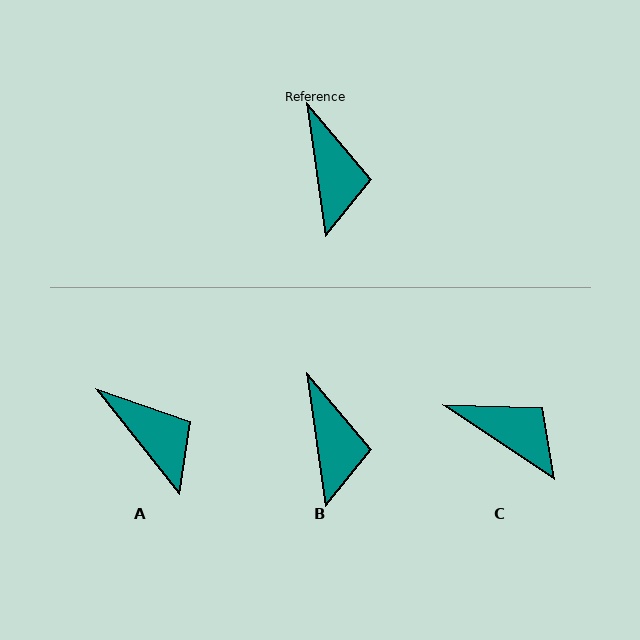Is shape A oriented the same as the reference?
No, it is off by about 30 degrees.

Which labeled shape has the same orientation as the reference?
B.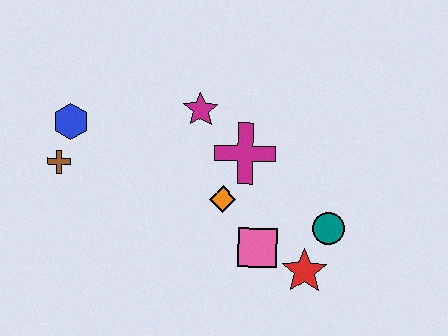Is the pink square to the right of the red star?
No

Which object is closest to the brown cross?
The blue hexagon is closest to the brown cross.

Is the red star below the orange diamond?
Yes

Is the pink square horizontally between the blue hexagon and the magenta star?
No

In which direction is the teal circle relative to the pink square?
The teal circle is to the right of the pink square.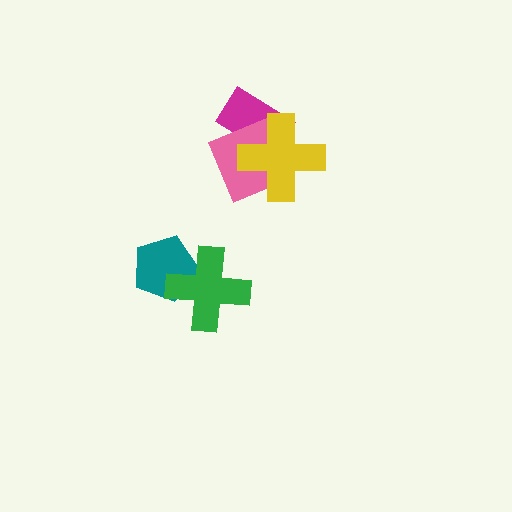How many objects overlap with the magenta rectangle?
2 objects overlap with the magenta rectangle.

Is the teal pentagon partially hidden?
Yes, it is partially covered by another shape.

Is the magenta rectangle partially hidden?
Yes, it is partially covered by another shape.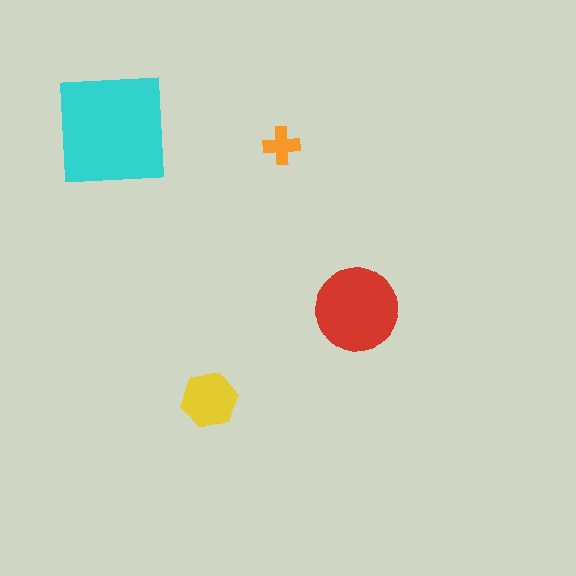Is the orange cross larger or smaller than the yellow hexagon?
Smaller.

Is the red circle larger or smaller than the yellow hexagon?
Larger.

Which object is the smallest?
The orange cross.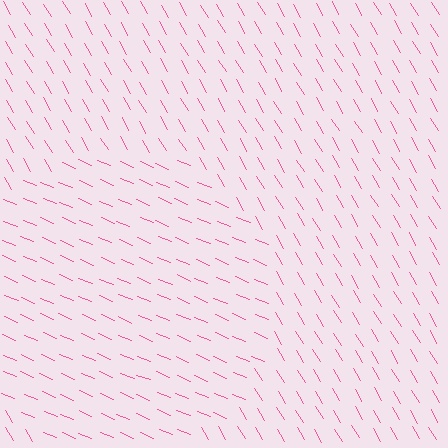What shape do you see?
I see a circle.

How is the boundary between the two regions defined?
The boundary is defined purely by a change in line orientation (approximately 37 degrees difference). All lines are the same color and thickness.